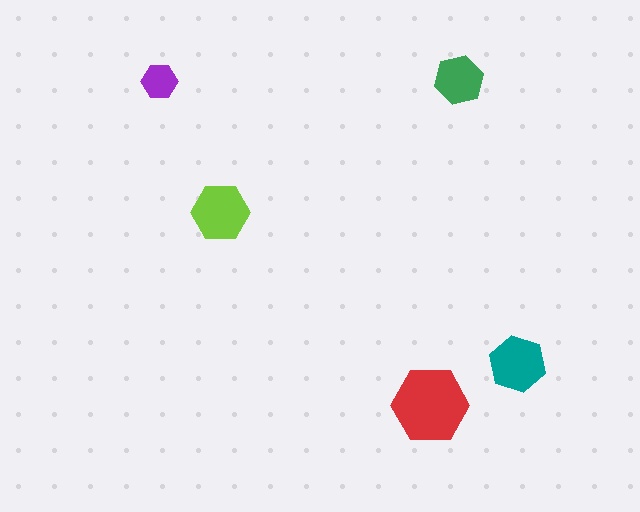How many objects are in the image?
There are 5 objects in the image.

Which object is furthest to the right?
The teal hexagon is rightmost.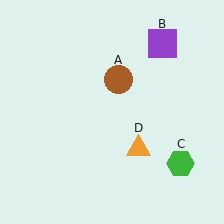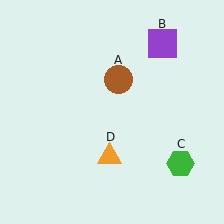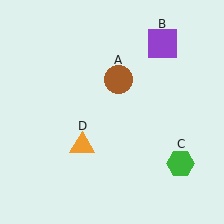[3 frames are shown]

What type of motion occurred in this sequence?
The orange triangle (object D) rotated clockwise around the center of the scene.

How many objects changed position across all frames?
1 object changed position: orange triangle (object D).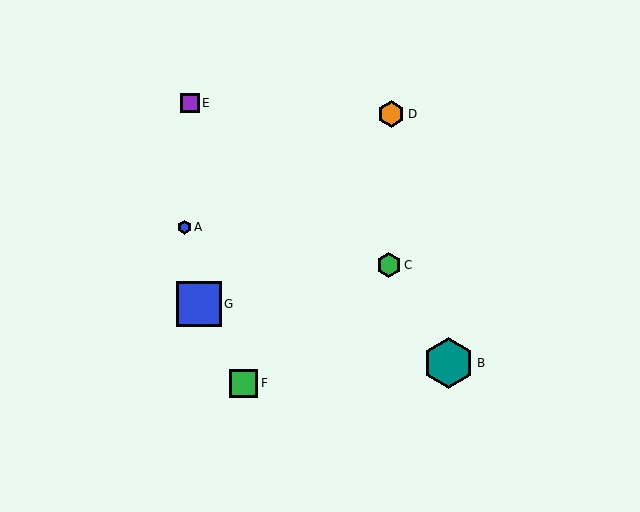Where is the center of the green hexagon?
The center of the green hexagon is at (389, 265).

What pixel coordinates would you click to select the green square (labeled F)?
Click at (244, 383) to select the green square F.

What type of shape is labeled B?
Shape B is a teal hexagon.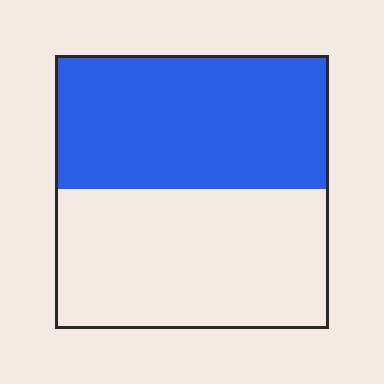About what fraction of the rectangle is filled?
About one half (1/2).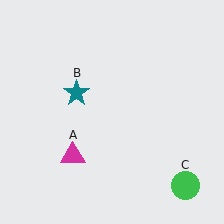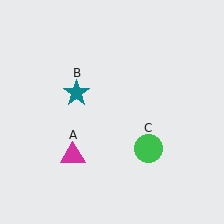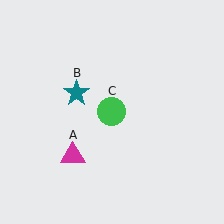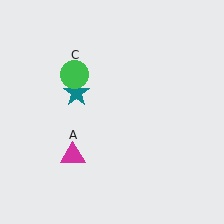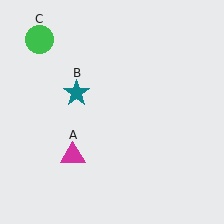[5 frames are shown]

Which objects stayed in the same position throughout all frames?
Magenta triangle (object A) and teal star (object B) remained stationary.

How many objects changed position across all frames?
1 object changed position: green circle (object C).